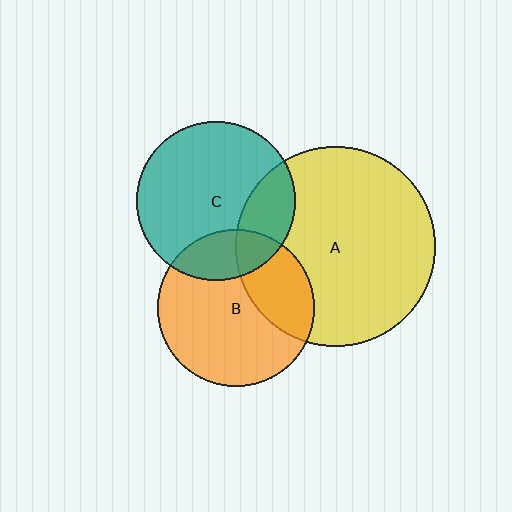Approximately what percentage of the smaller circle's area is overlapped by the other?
Approximately 30%.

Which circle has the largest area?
Circle A (yellow).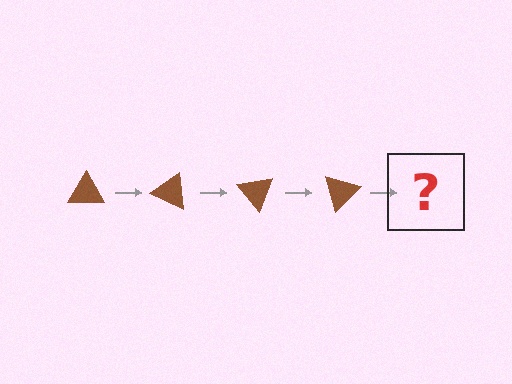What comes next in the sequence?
The next element should be a brown triangle rotated 100 degrees.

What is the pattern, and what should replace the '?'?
The pattern is that the triangle rotates 25 degrees each step. The '?' should be a brown triangle rotated 100 degrees.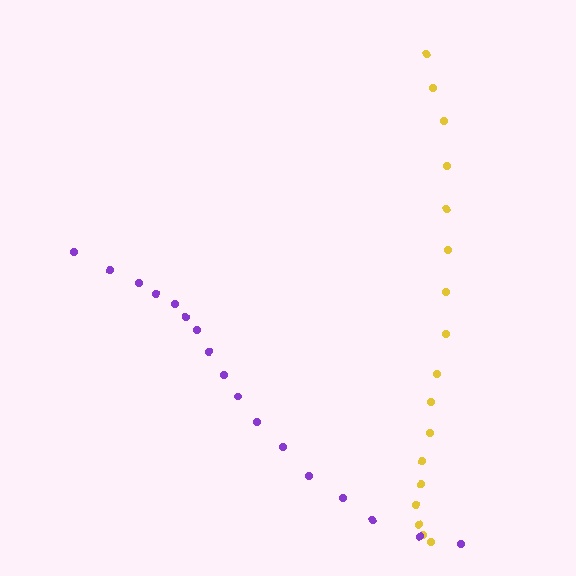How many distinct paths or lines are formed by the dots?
There are 2 distinct paths.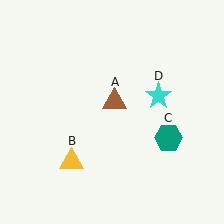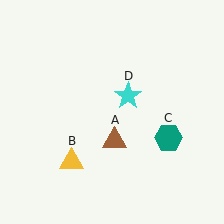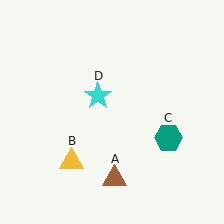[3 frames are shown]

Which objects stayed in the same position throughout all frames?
Yellow triangle (object B) and teal hexagon (object C) remained stationary.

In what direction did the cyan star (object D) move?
The cyan star (object D) moved left.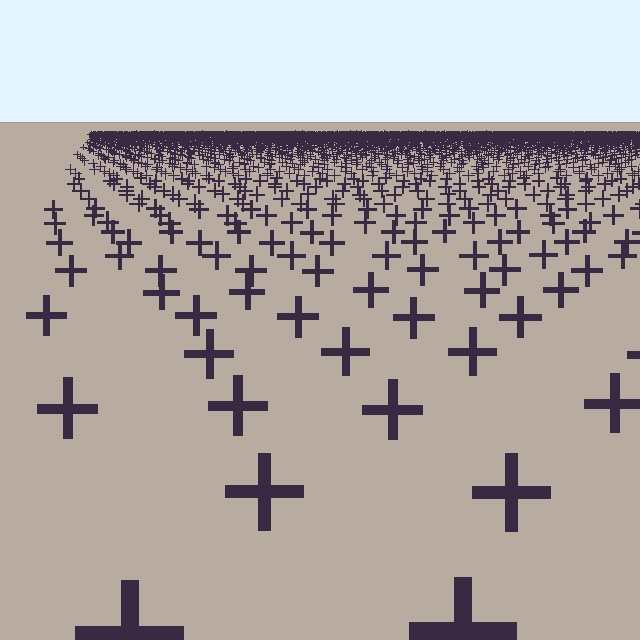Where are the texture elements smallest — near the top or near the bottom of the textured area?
Near the top.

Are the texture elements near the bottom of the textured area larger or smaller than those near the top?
Larger. Near the bottom, elements are closer to the viewer and appear at a bigger on-screen size.